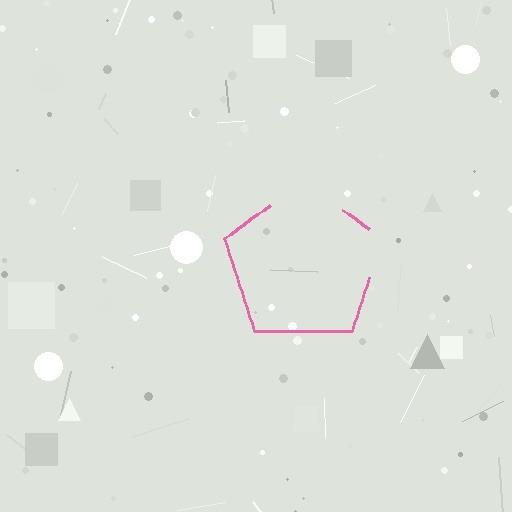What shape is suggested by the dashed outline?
The dashed outline suggests a pentagon.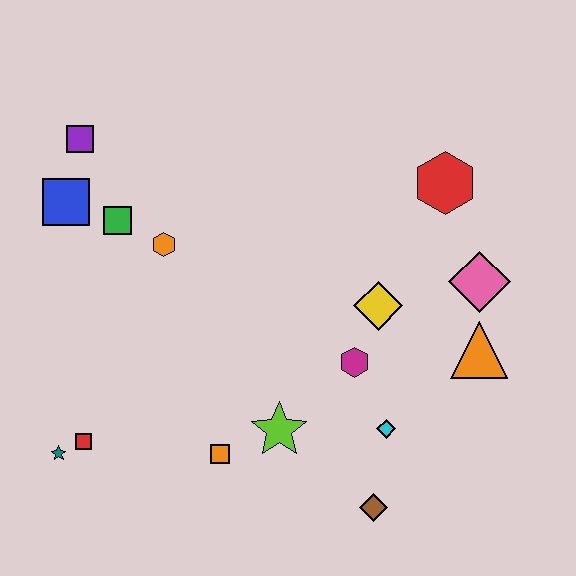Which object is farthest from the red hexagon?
The teal star is farthest from the red hexagon.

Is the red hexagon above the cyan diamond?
Yes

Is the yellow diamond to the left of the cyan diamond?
Yes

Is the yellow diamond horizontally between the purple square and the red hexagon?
Yes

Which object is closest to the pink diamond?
The orange triangle is closest to the pink diamond.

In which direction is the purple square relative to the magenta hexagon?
The purple square is to the left of the magenta hexagon.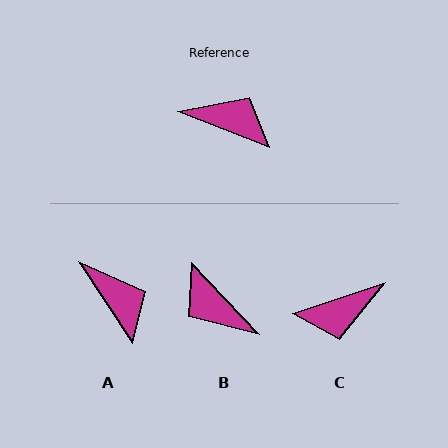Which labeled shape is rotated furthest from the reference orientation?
B, about 154 degrees away.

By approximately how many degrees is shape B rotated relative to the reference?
Approximately 154 degrees counter-clockwise.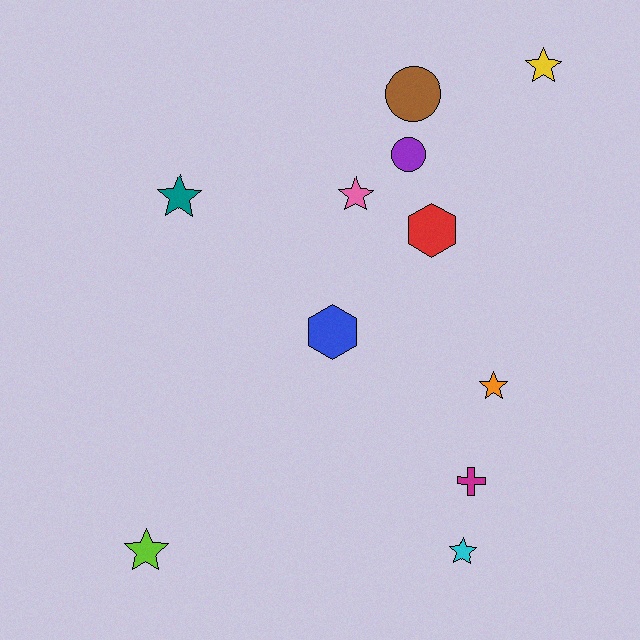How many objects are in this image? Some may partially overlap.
There are 11 objects.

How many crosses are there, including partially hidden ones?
There is 1 cross.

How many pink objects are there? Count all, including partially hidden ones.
There is 1 pink object.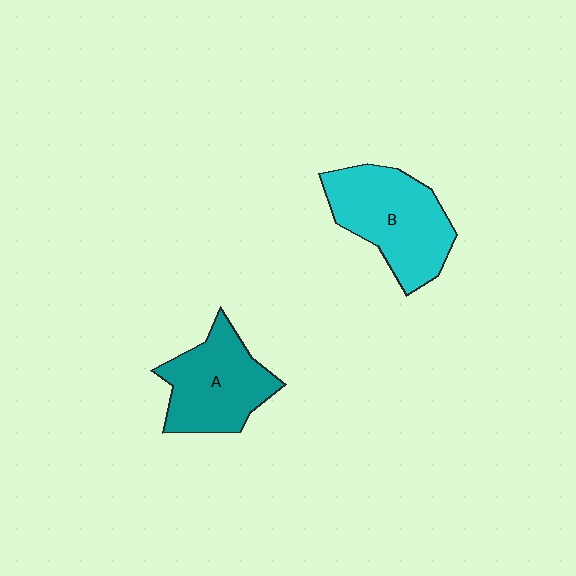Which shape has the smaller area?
Shape A (teal).